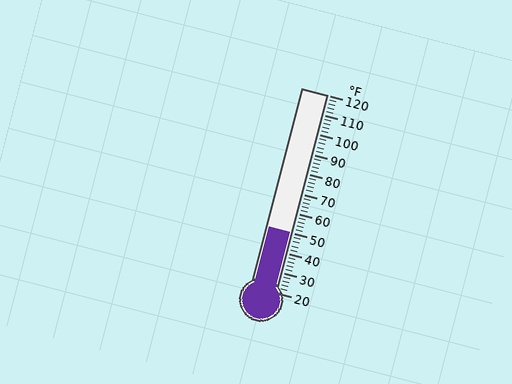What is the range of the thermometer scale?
The thermometer scale ranges from 20°F to 120°F.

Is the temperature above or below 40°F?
The temperature is above 40°F.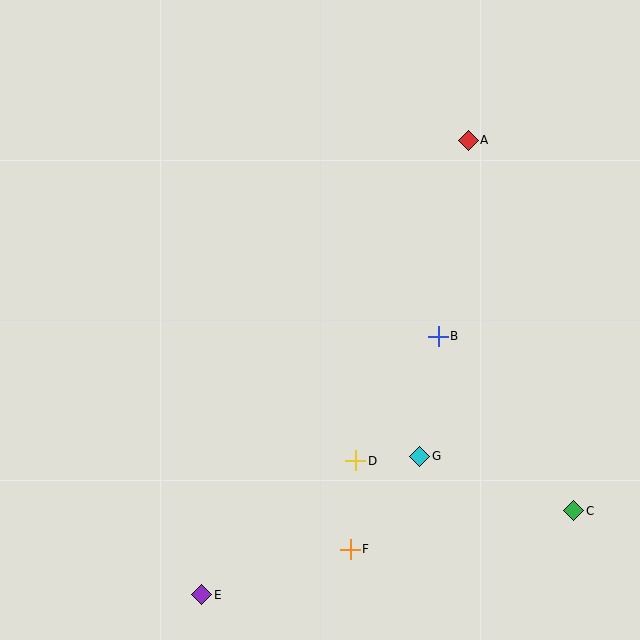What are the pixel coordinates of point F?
Point F is at (350, 549).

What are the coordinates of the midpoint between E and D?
The midpoint between E and D is at (279, 528).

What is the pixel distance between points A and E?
The distance between A and E is 527 pixels.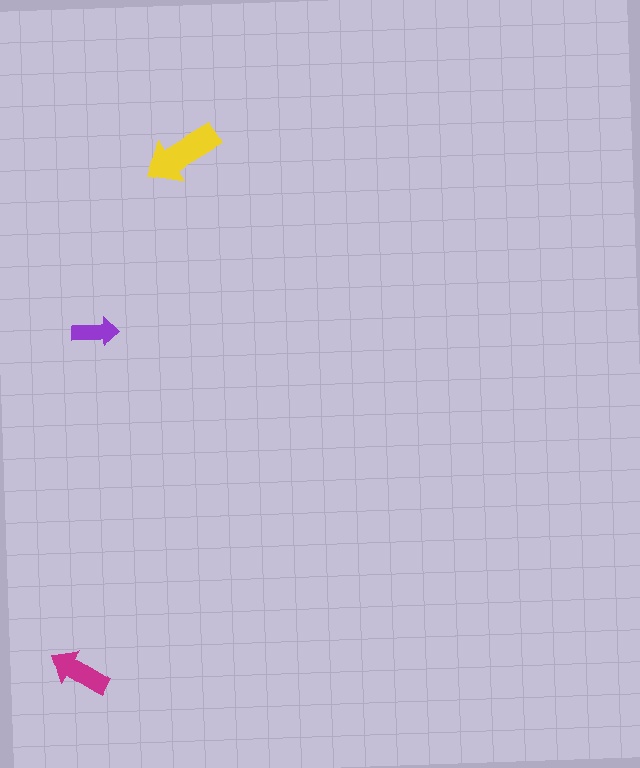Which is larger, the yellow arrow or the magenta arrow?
The yellow one.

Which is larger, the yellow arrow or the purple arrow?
The yellow one.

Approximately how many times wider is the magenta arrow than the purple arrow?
About 1.5 times wider.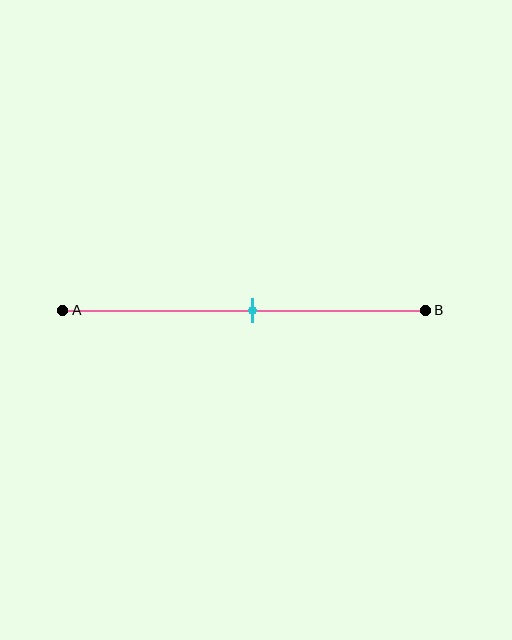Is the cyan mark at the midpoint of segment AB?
Yes, the mark is approximately at the midpoint.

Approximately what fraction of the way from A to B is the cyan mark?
The cyan mark is approximately 50% of the way from A to B.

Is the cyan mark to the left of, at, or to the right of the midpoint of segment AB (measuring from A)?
The cyan mark is approximately at the midpoint of segment AB.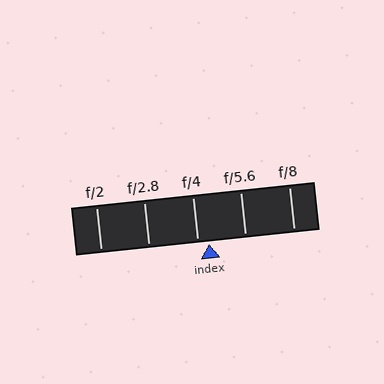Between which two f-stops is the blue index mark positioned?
The index mark is between f/4 and f/5.6.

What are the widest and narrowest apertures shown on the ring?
The widest aperture shown is f/2 and the narrowest is f/8.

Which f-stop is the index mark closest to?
The index mark is closest to f/4.